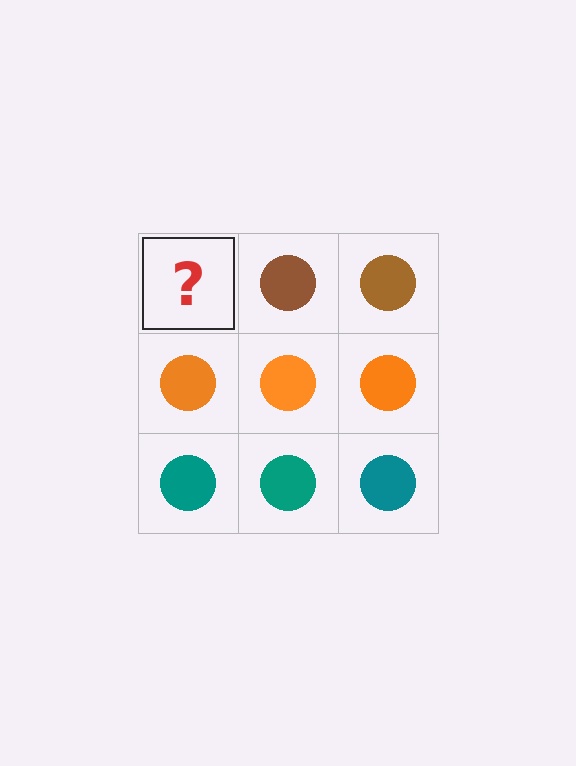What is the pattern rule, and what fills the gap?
The rule is that each row has a consistent color. The gap should be filled with a brown circle.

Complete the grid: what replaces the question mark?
The question mark should be replaced with a brown circle.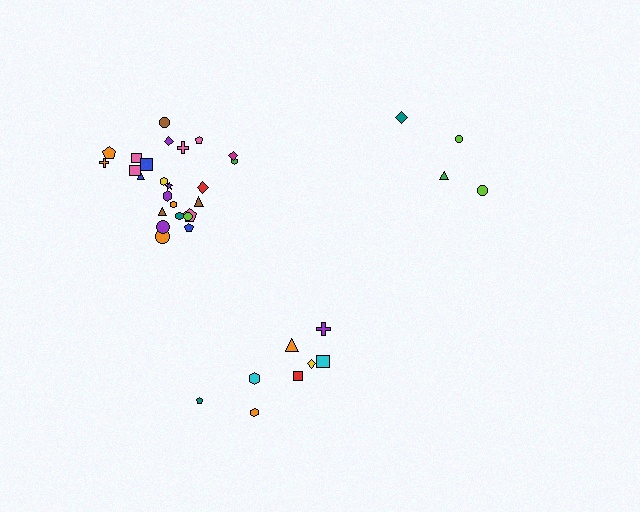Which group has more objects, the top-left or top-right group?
The top-left group.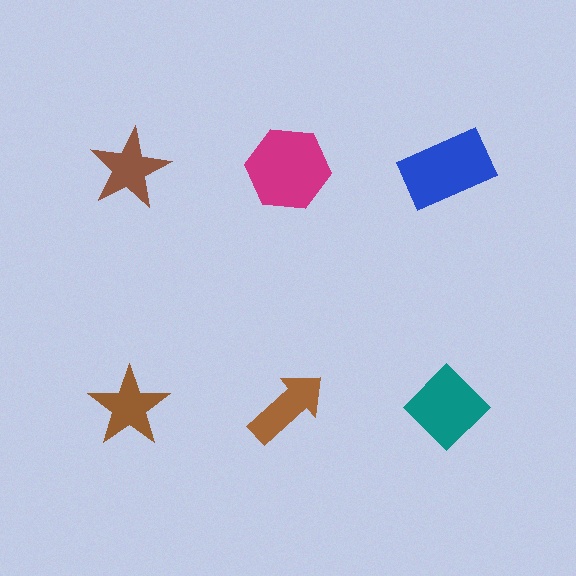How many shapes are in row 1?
3 shapes.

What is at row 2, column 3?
A teal diamond.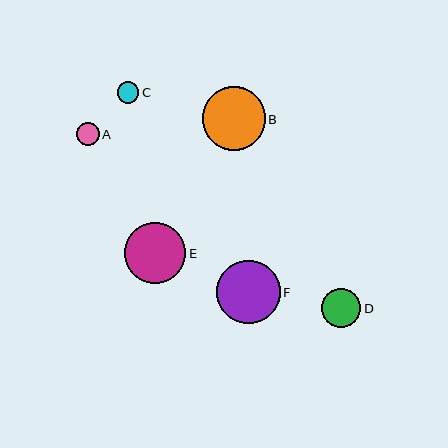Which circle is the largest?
Circle F is the largest with a size of approximately 64 pixels.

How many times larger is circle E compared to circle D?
Circle E is approximately 1.6 times the size of circle D.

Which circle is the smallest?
Circle C is the smallest with a size of approximately 21 pixels.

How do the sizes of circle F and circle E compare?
Circle F and circle E are approximately the same size.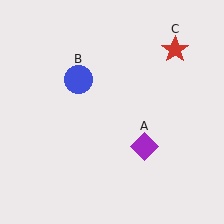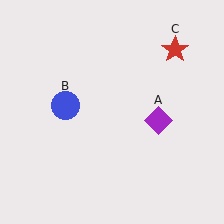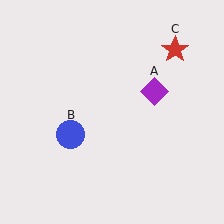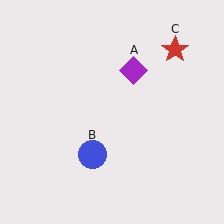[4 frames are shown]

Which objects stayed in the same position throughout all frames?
Red star (object C) remained stationary.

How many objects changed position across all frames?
2 objects changed position: purple diamond (object A), blue circle (object B).